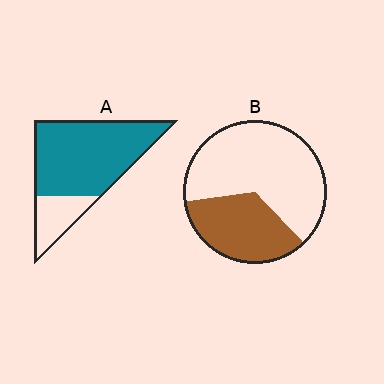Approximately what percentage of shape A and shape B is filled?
A is approximately 80% and B is approximately 35%.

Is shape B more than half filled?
No.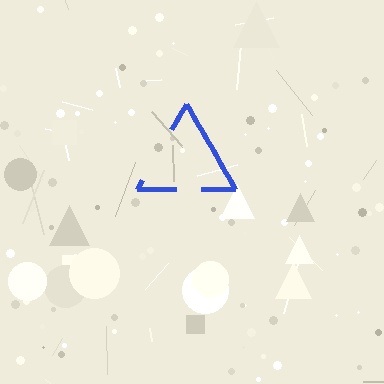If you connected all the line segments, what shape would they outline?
They would outline a triangle.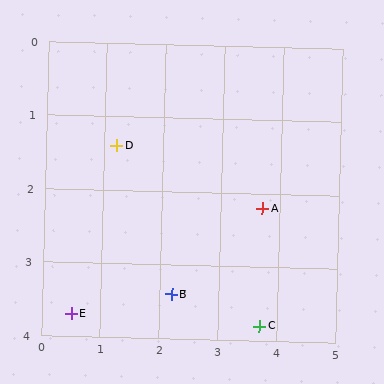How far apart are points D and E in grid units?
Points D and E are about 2.4 grid units apart.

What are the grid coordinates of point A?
Point A is at approximately (3.7, 2.2).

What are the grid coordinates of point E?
Point E is at approximately (0.5, 3.7).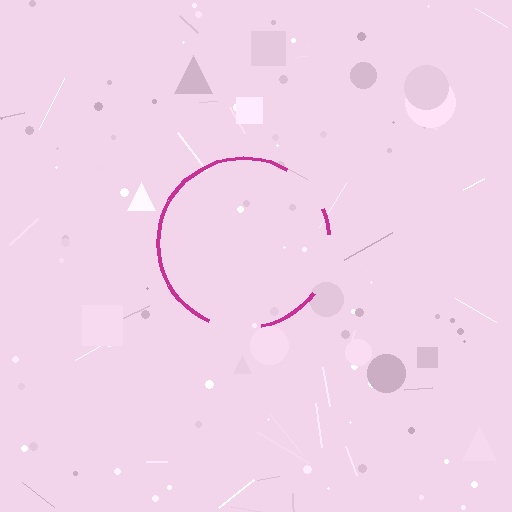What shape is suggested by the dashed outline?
The dashed outline suggests a circle.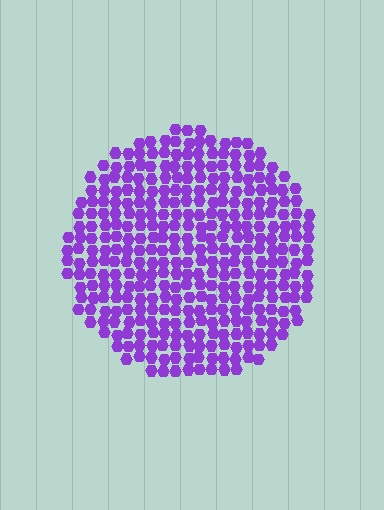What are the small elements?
The small elements are hexagons.